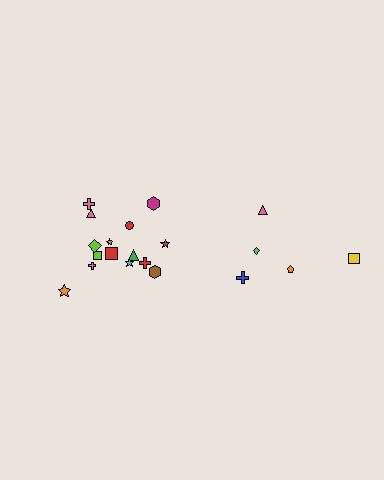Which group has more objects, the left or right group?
The left group.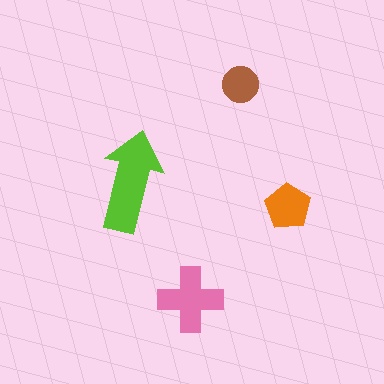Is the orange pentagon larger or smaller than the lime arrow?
Smaller.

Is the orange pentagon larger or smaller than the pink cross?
Smaller.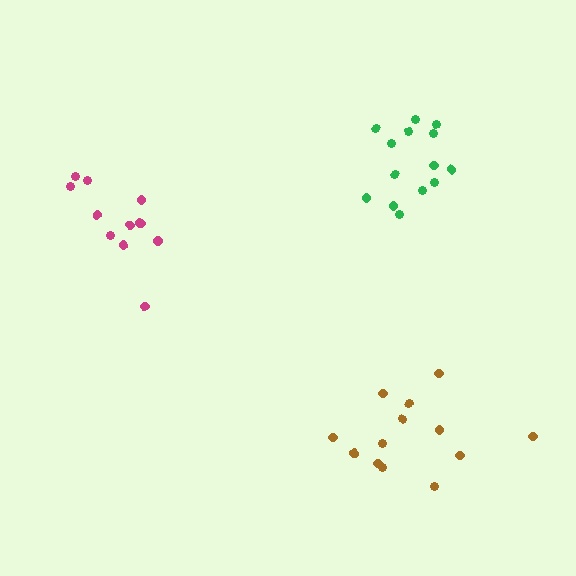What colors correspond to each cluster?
The clusters are colored: green, magenta, brown.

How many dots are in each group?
Group 1: 14 dots, Group 2: 12 dots, Group 3: 13 dots (39 total).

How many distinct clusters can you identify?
There are 3 distinct clusters.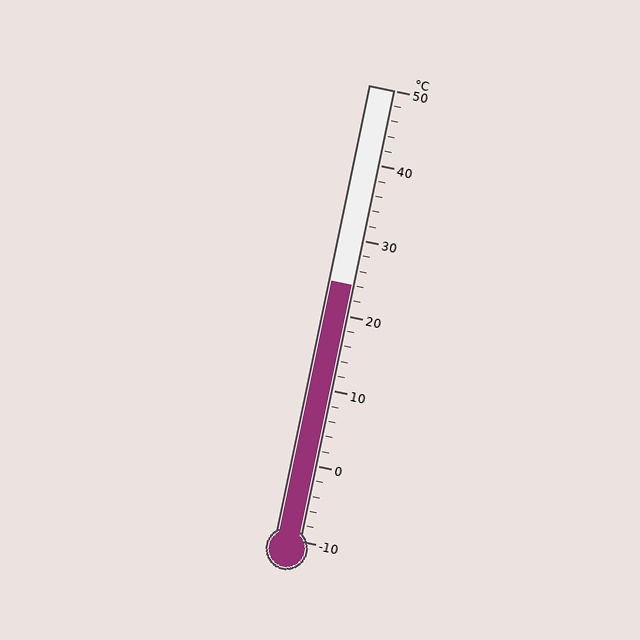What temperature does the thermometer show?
The thermometer shows approximately 24°C.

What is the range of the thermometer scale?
The thermometer scale ranges from -10°C to 50°C.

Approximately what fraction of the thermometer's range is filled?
The thermometer is filled to approximately 55% of its range.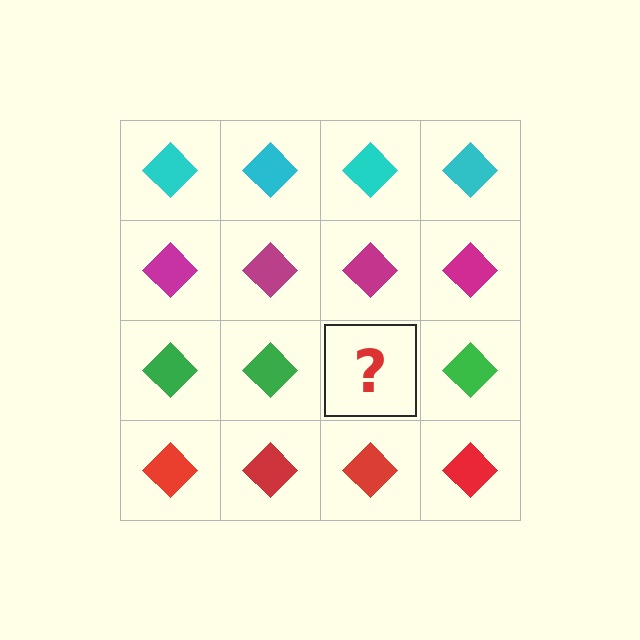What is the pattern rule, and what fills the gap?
The rule is that each row has a consistent color. The gap should be filled with a green diamond.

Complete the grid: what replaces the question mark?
The question mark should be replaced with a green diamond.